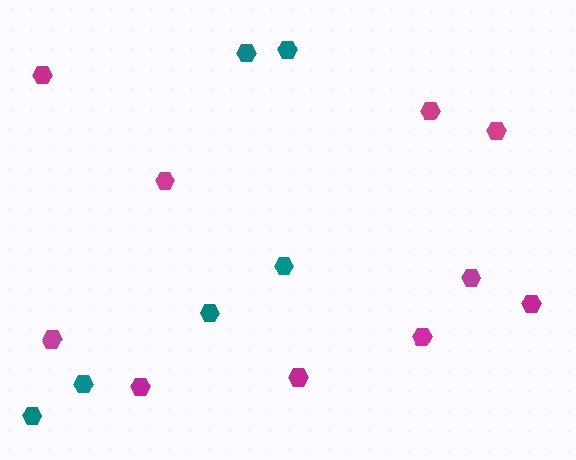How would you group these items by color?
There are 2 groups: one group of teal hexagons (6) and one group of magenta hexagons (10).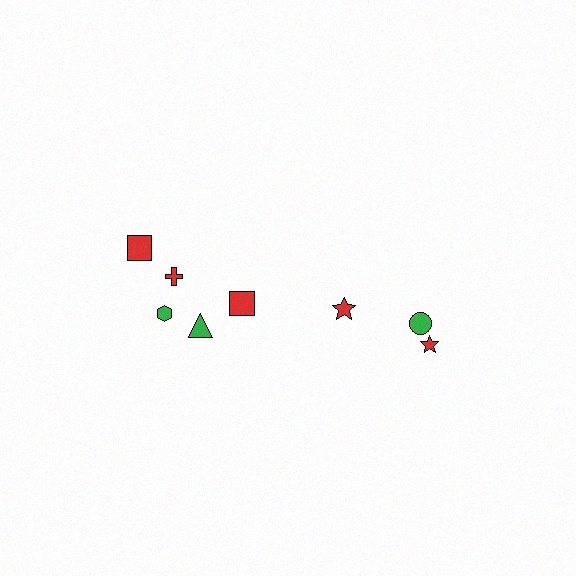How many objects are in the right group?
There are 3 objects.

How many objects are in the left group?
There are 5 objects.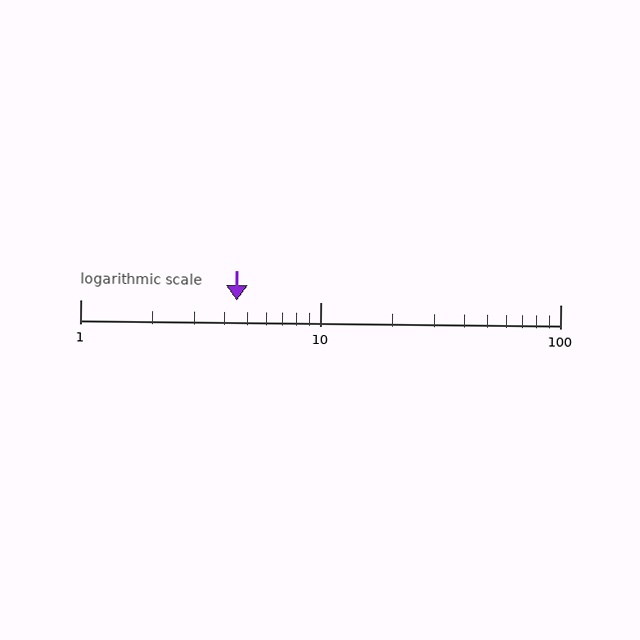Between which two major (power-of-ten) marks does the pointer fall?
The pointer is between 1 and 10.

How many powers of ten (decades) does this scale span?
The scale spans 2 decades, from 1 to 100.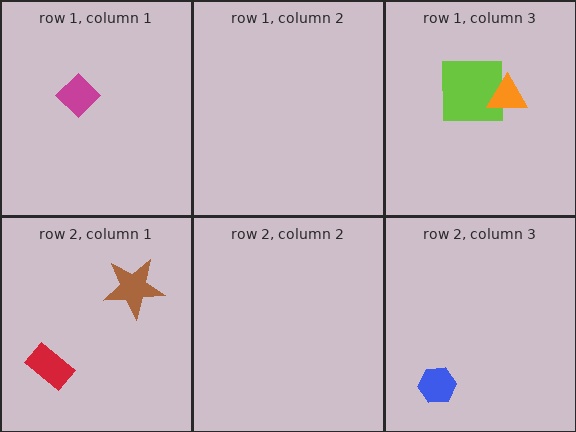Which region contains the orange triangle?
The row 1, column 3 region.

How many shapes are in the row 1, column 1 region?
1.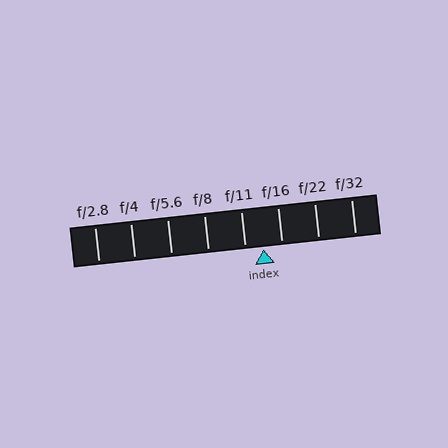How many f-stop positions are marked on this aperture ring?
There are 8 f-stop positions marked.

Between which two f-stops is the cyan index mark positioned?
The index mark is between f/11 and f/16.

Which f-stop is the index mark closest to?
The index mark is closest to f/11.